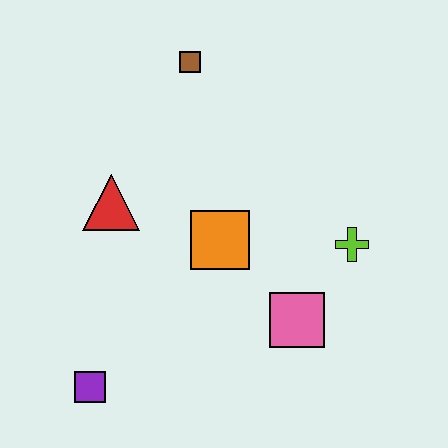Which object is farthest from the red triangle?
The lime cross is farthest from the red triangle.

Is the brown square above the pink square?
Yes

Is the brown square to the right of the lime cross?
No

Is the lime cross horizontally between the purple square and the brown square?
No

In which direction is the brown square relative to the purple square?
The brown square is above the purple square.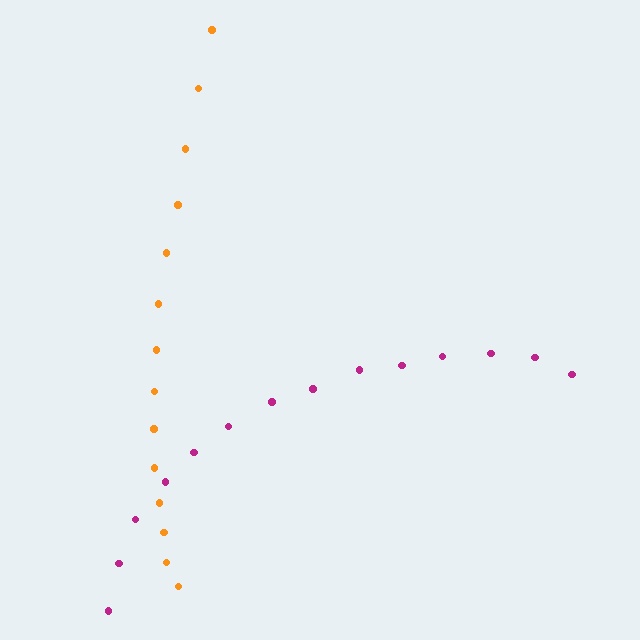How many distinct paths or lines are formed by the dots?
There are 2 distinct paths.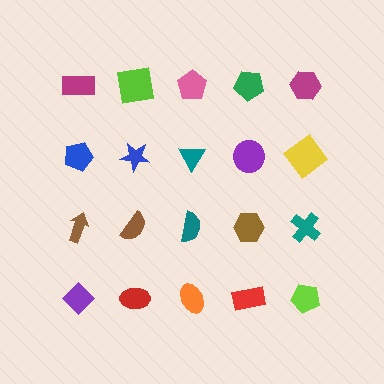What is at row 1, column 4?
A green pentagon.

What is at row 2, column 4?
A purple circle.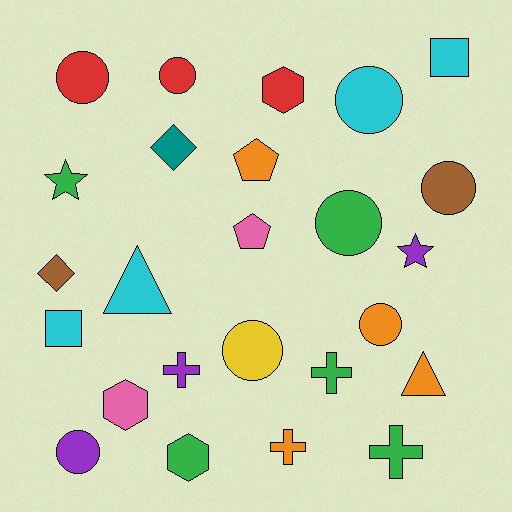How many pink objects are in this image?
There are 2 pink objects.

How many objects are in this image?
There are 25 objects.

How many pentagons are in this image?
There are 2 pentagons.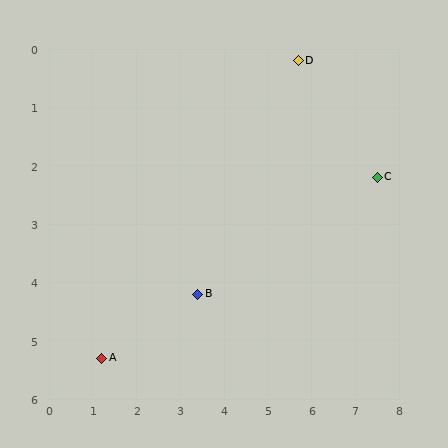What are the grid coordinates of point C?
Point C is at approximately (7.5, 2.2).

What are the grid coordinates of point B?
Point B is at approximately (3.4, 4.2).